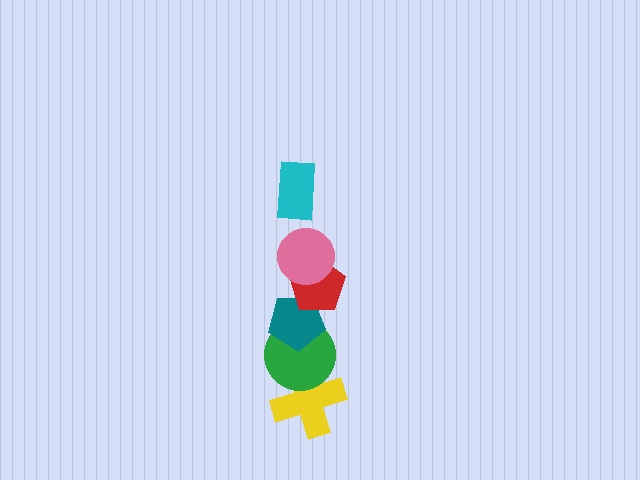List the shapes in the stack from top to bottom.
From top to bottom: the cyan rectangle, the pink circle, the red pentagon, the teal pentagon, the green circle, the yellow cross.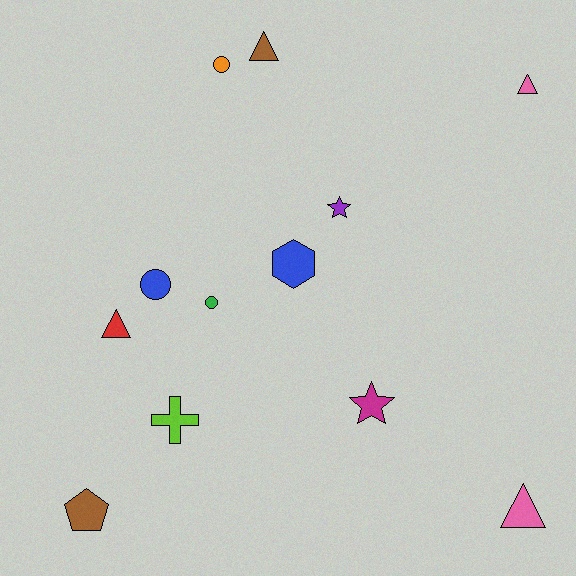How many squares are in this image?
There are no squares.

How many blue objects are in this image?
There are 2 blue objects.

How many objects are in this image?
There are 12 objects.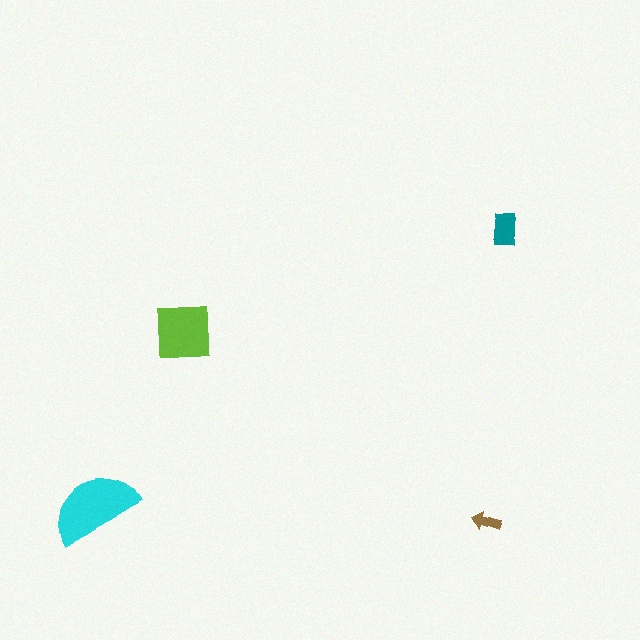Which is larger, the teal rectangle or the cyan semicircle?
The cyan semicircle.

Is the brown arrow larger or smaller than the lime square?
Smaller.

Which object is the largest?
The cyan semicircle.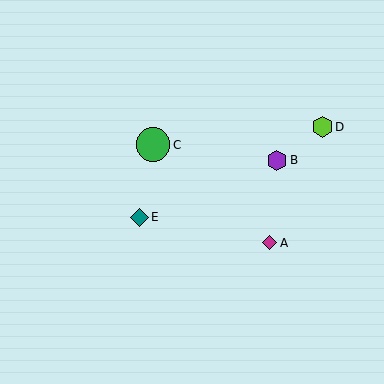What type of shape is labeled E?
Shape E is a teal diamond.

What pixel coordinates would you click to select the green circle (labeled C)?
Click at (153, 145) to select the green circle C.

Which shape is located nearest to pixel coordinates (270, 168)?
The purple hexagon (labeled B) at (277, 160) is nearest to that location.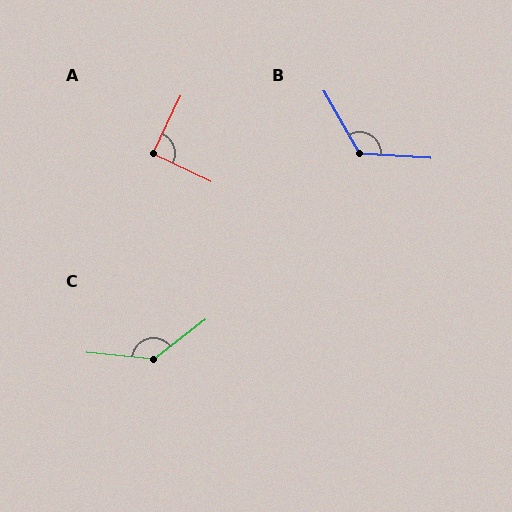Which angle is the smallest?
A, at approximately 89 degrees.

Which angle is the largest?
C, at approximately 137 degrees.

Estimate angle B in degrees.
Approximately 123 degrees.